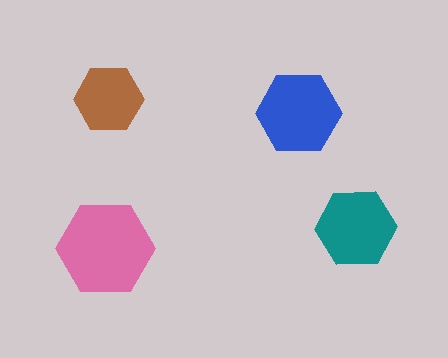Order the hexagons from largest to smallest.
the pink one, the blue one, the teal one, the brown one.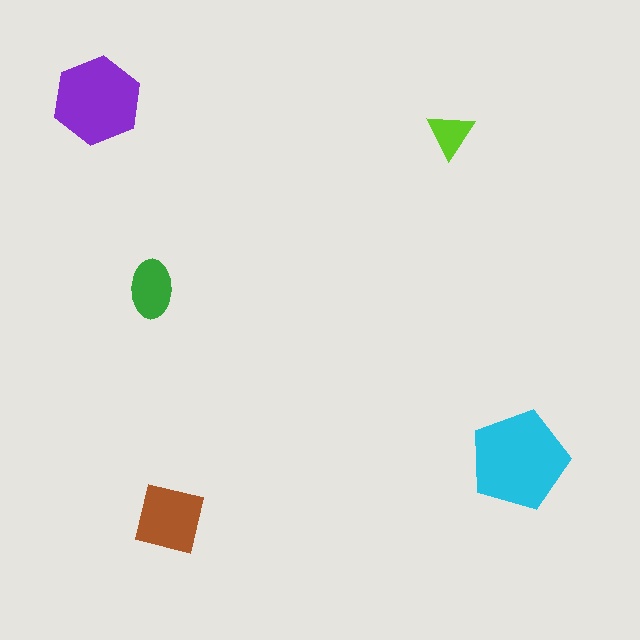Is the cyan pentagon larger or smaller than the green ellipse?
Larger.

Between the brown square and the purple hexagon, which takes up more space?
The purple hexagon.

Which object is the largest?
The cyan pentagon.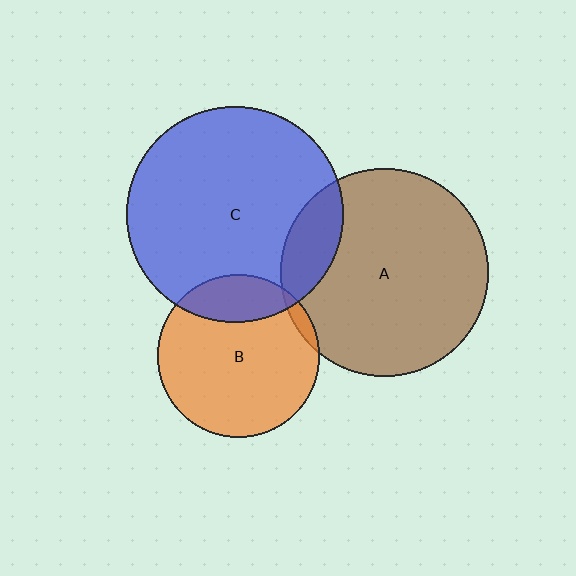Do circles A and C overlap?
Yes.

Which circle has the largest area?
Circle C (blue).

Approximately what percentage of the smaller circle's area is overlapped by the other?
Approximately 15%.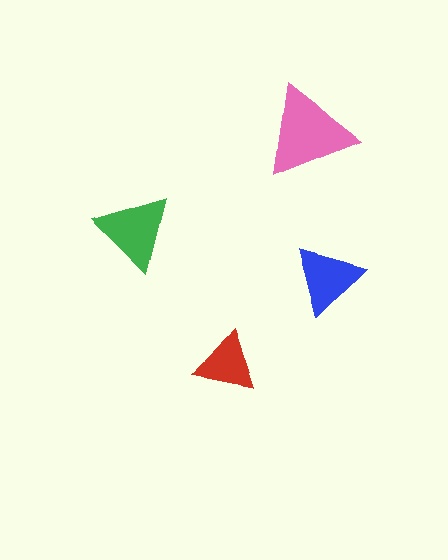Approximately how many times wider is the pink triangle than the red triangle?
About 1.5 times wider.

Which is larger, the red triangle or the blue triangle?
The blue one.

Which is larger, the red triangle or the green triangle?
The green one.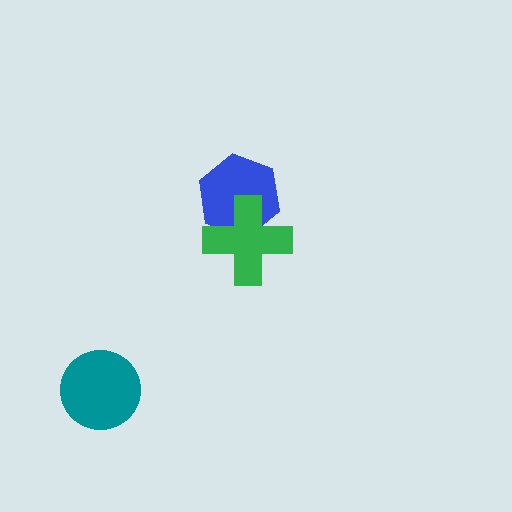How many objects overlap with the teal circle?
0 objects overlap with the teal circle.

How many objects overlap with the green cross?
1 object overlaps with the green cross.